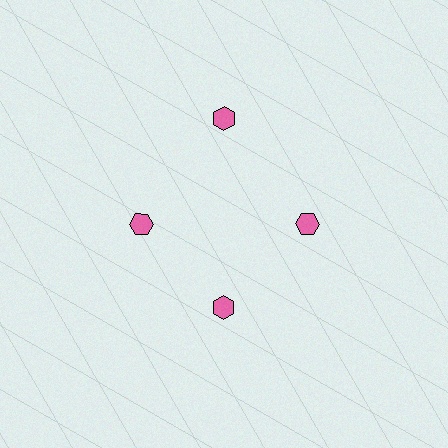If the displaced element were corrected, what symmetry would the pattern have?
It would have 4-fold rotational symmetry — the pattern would map onto itself every 90 degrees.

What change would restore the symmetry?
The symmetry would be restored by moving it inward, back onto the ring so that all 4 hexagons sit at equal angles and equal distance from the center.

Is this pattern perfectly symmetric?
No. The 4 pink hexagons are arranged in a ring, but one element near the 12 o'clock position is pushed outward from the center, breaking the 4-fold rotational symmetry.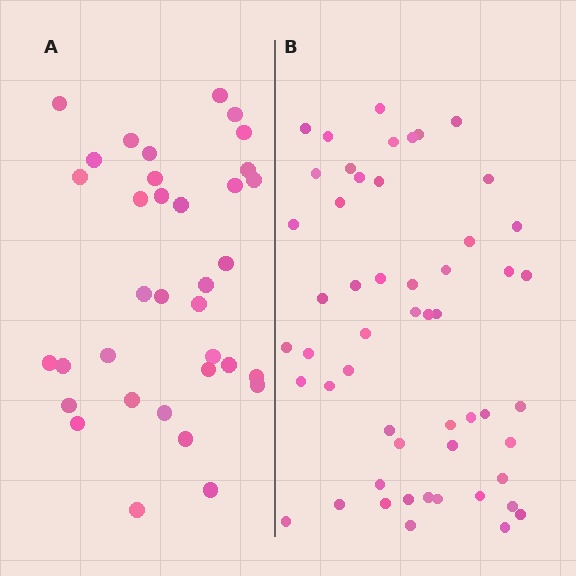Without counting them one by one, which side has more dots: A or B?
Region B (the right region) has more dots.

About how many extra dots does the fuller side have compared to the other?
Region B has approximately 20 more dots than region A.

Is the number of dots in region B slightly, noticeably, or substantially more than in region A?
Region B has substantially more. The ratio is roughly 1.5 to 1.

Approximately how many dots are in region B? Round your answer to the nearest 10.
About 50 dots. (The exact count is 53, which rounds to 50.)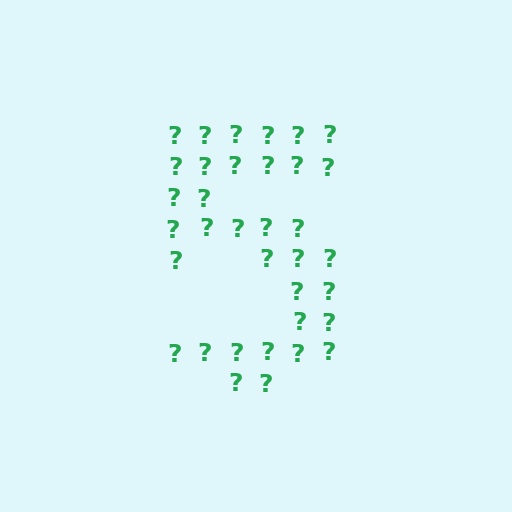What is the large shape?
The large shape is the digit 5.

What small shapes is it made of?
It is made of small question marks.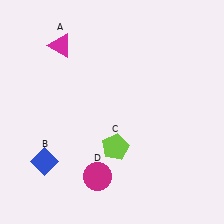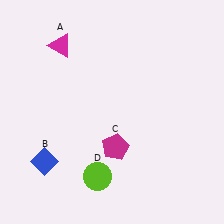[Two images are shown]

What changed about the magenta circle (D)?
In Image 1, D is magenta. In Image 2, it changed to lime.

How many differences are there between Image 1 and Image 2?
There are 2 differences between the two images.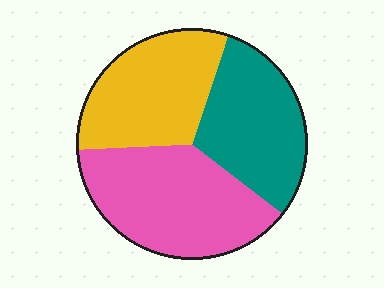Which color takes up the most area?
Pink, at roughly 40%.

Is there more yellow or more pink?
Pink.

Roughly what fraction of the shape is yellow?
Yellow covers 31% of the shape.